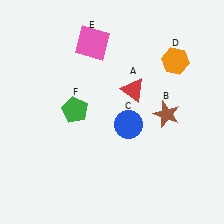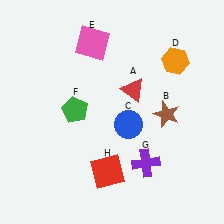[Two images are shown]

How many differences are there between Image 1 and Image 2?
There are 2 differences between the two images.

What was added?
A purple cross (G), a red square (H) were added in Image 2.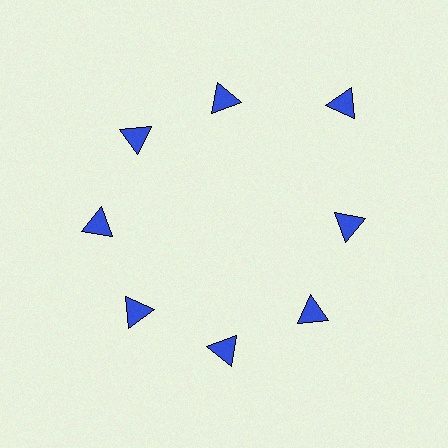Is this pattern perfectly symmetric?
No. The 8 blue triangles are arranged in a ring, but one element near the 2 o'clock position is pushed outward from the center, breaking the 8-fold rotational symmetry.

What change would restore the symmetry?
The symmetry would be restored by moving it inward, back onto the ring so that all 8 triangles sit at equal angles and equal distance from the center.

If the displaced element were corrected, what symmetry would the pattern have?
It would have 8-fold rotational symmetry — the pattern would map onto itself every 45 degrees.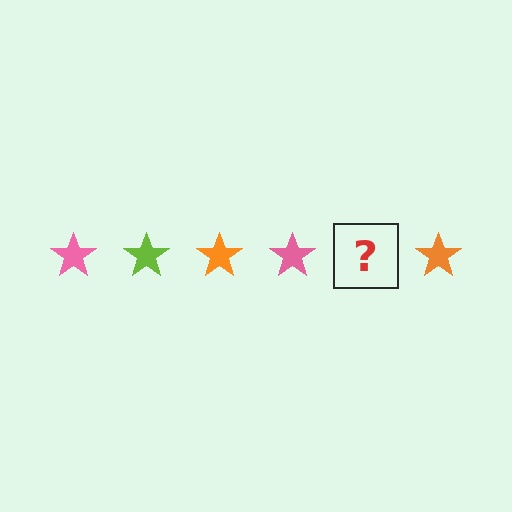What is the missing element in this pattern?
The missing element is a lime star.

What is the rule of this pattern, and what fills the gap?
The rule is that the pattern cycles through pink, lime, orange stars. The gap should be filled with a lime star.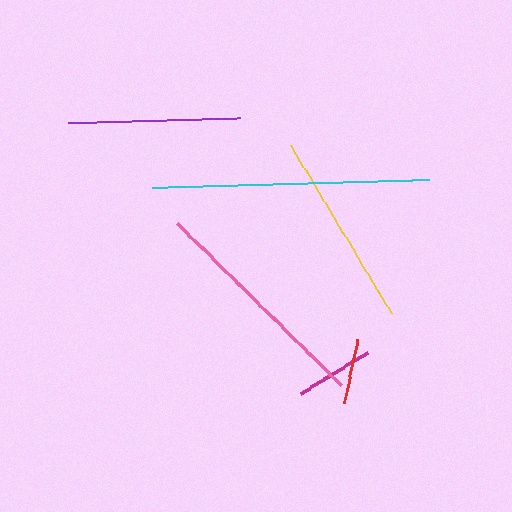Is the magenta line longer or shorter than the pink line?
The pink line is longer than the magenta line.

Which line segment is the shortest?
The red line is the shortest at approximately 65 pixels.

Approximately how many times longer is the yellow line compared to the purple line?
The yellow line is approximately 1.1 times the length of the purple line.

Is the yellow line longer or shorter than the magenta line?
The yellow line is longer than the magenta line.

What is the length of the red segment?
The red segment is approximately 65 pixels long.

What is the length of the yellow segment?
The yellow segment is approximately 197 pixels long.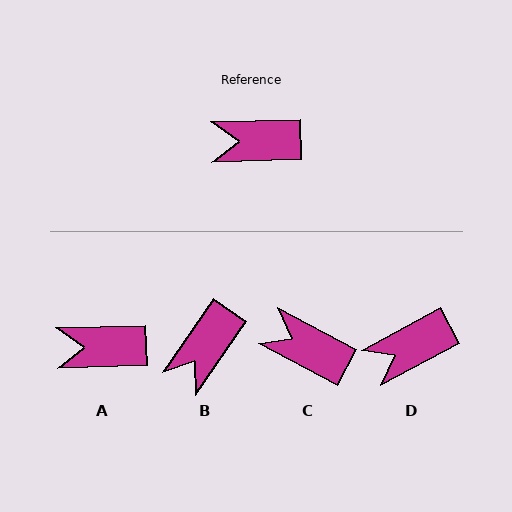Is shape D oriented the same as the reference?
No, it is off by about 26 degrees.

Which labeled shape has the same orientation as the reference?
A.